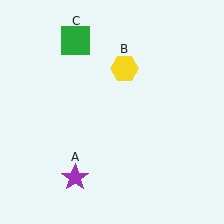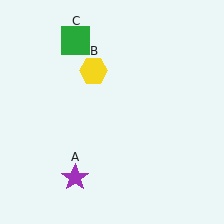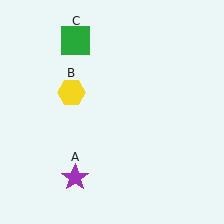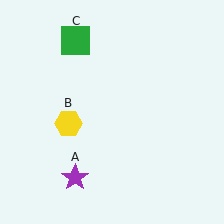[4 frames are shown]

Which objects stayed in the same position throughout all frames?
Purple star (object A) and green square (object C) remained stationary.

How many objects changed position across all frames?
1 object changed position: yellow hexagon (object B).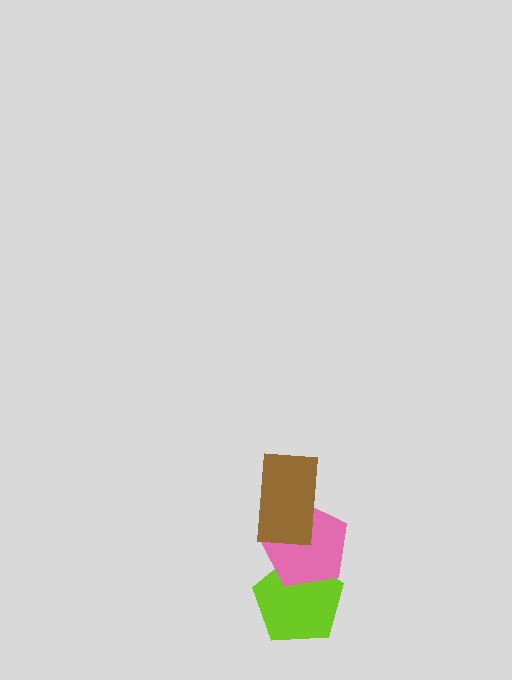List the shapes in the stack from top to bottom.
From top to bottom: the brown rectangle, the pink pentagon, the lime pentagon.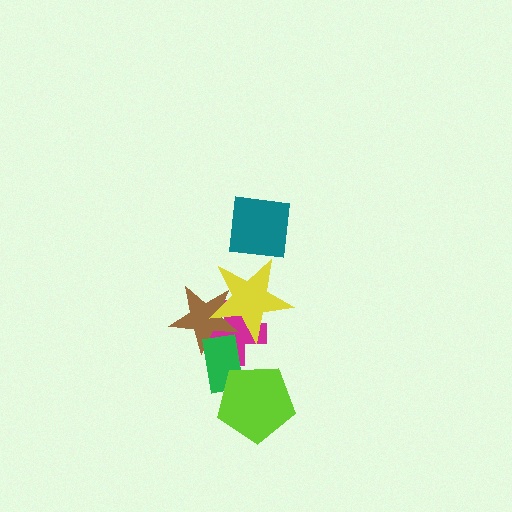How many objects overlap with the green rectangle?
3 objects overlap with the green rectangle.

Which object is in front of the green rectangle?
The lime pentagon is in front of the green rectangle.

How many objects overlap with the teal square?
0 objects overlap with the teal square.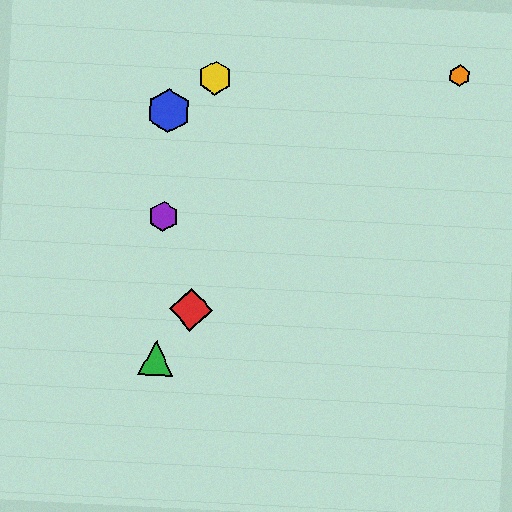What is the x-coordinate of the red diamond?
The red diamond is at x≈191.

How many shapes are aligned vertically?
3 shapes (the blue hexagon, the green triangle, the purple hexagon) are aligned vertically.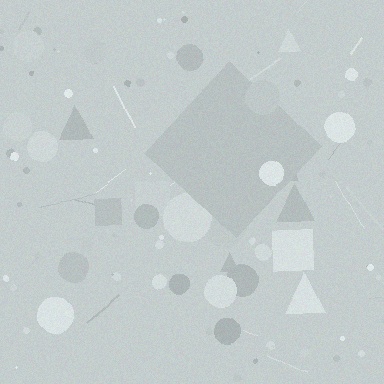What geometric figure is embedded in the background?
A diamond is embedded in the background.